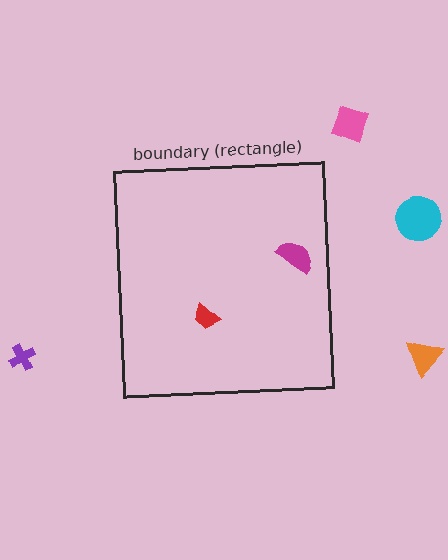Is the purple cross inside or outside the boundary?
Outside.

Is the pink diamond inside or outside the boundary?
Outside.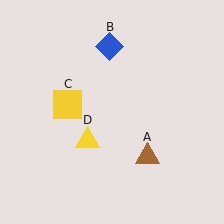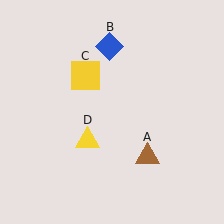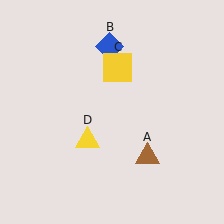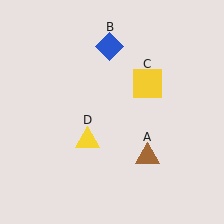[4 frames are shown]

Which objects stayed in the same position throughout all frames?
Brown triangle (object A) and blue diamond (object B) and yellow triangle (object D) remained stationary.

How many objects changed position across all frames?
1 object changed position: yellow square (object C).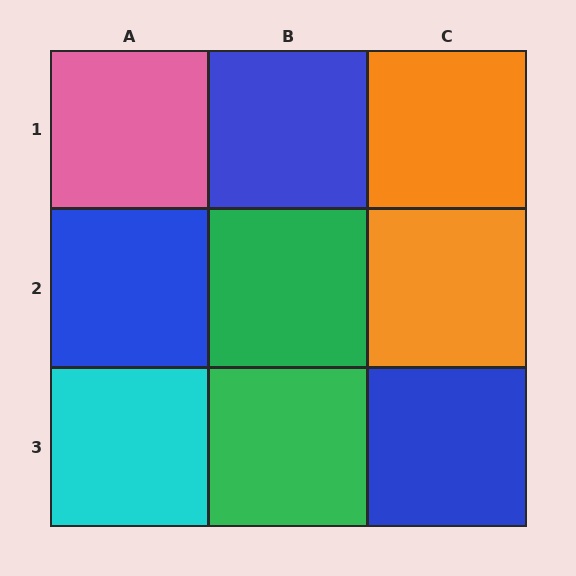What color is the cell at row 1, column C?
Orange.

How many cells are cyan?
1 cell is cyan.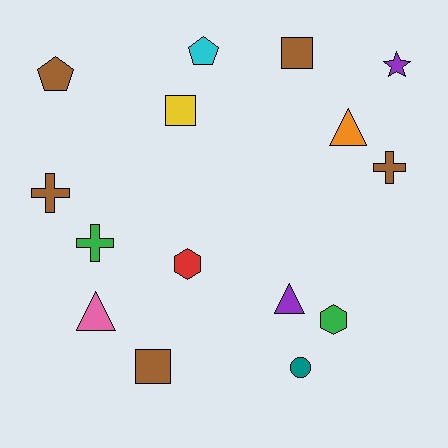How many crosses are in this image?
There are 3 crosses.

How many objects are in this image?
There are 15 objects.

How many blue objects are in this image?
There are no blue objects.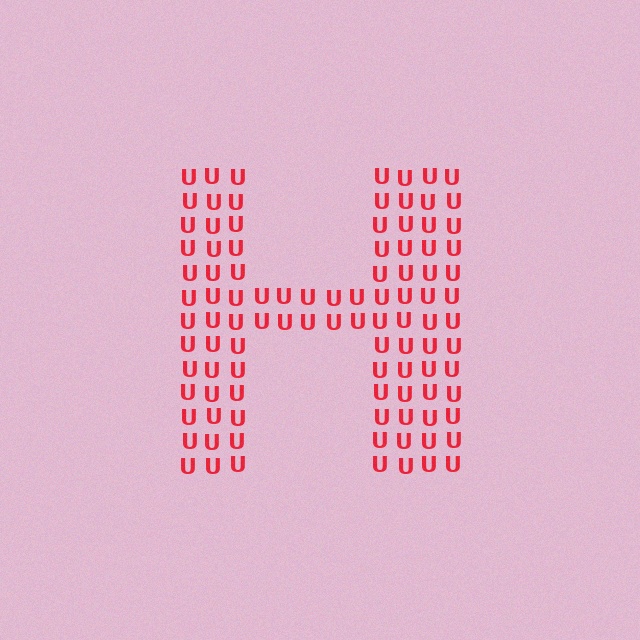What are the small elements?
The small elements are letter U's.